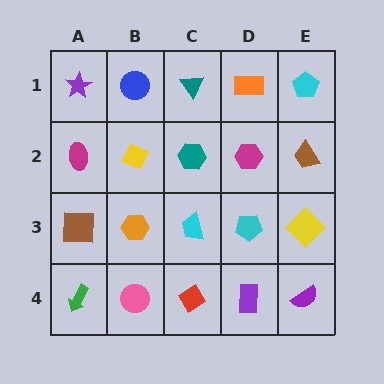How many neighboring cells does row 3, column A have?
3.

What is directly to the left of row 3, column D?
A cyan trapezoid.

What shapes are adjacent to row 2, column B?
A blue circle (row 1, column B), an orange hexagon (row 3, column B), a magenta ellipse (row 2, column A), a teal hexagon (row 2, column C).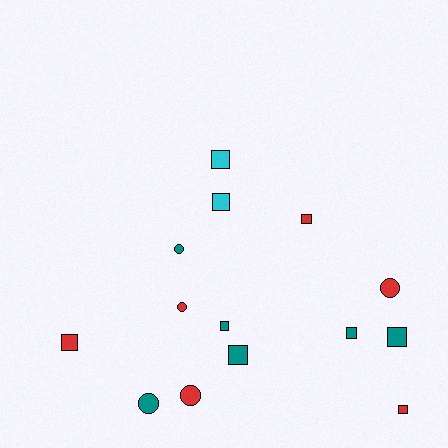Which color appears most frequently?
Teal, with 6 objects.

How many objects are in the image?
There are 14 objects.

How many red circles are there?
There are 3 red circles.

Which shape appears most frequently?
Square, with 9 objects.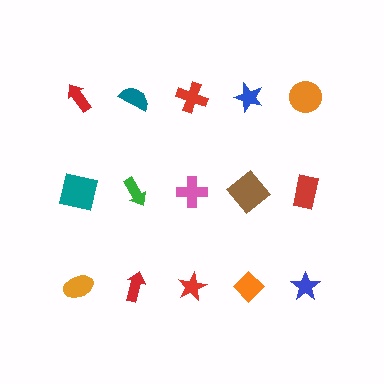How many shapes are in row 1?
5 shapes.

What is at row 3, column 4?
An orange diamond.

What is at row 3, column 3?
A red star.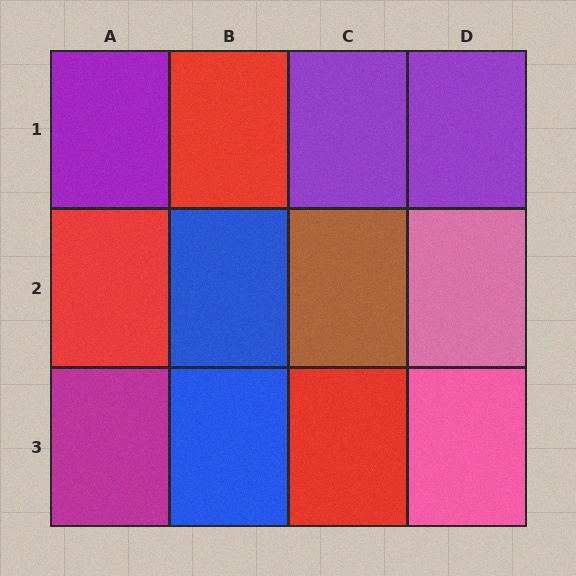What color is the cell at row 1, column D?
Purple.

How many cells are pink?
2 cells are pink.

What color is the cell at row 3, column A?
Magenta.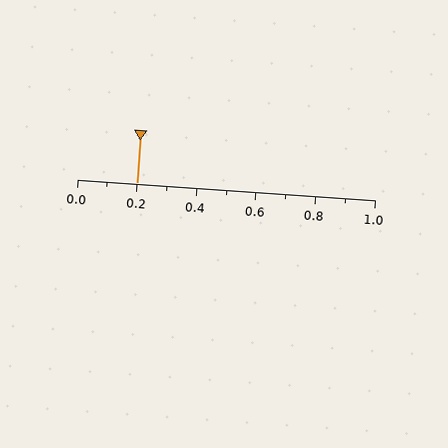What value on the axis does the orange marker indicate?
The marker indicates approximately 0.2.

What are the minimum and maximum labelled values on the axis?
The axis runs from 0.0 to 1.0.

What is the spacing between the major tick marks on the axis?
The major ticks are spaced 0.2 apart.